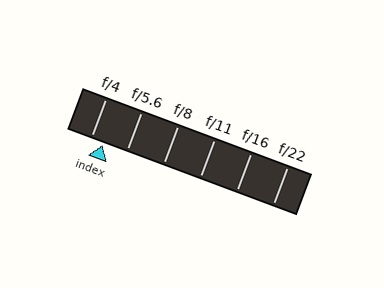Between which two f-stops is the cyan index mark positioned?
The index mark is between f/4 and f/5.6.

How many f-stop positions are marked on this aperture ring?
There are 6 f-stop positions marked.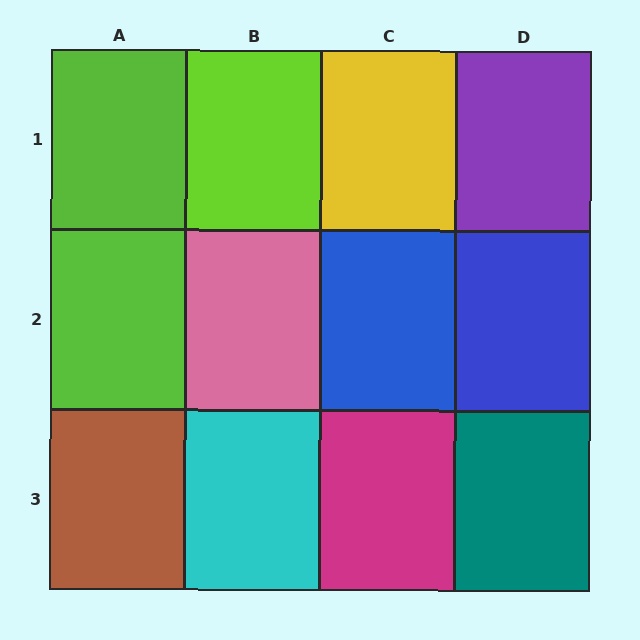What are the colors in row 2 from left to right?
Lime, pink, blue, blue.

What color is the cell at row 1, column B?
Lime.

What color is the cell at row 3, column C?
Magenta.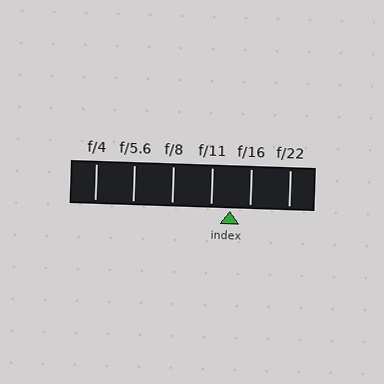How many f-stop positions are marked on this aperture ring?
There are 6 f-stop positions marked.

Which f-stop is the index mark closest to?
The index mark is closest to f/11.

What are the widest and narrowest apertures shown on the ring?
The widest aperture shown is f/4 and the narrowest is f/22.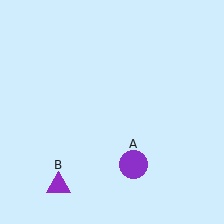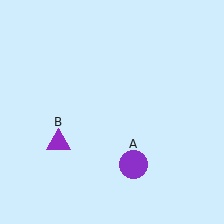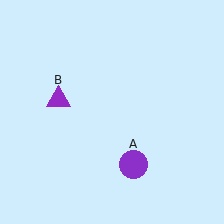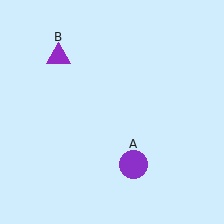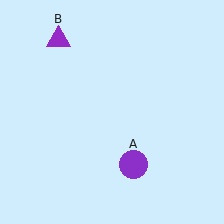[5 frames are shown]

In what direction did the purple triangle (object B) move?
The purple triangle (object B) moved up.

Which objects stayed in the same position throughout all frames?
Purple circle (object A) remained stationary.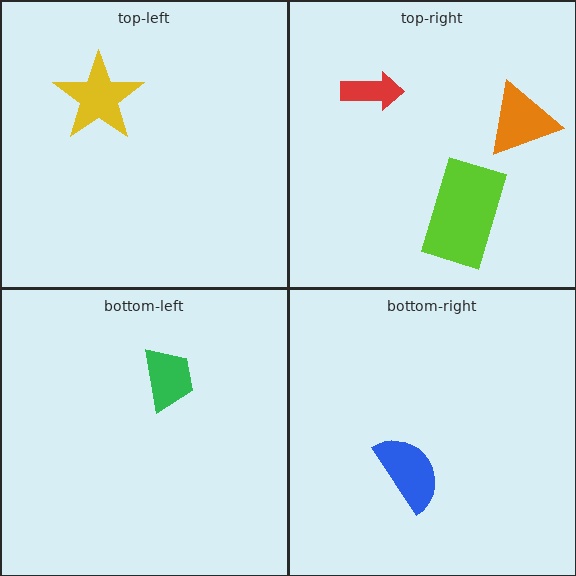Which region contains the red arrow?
The top-right region.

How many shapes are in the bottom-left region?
1.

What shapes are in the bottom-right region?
The blue semicircle.